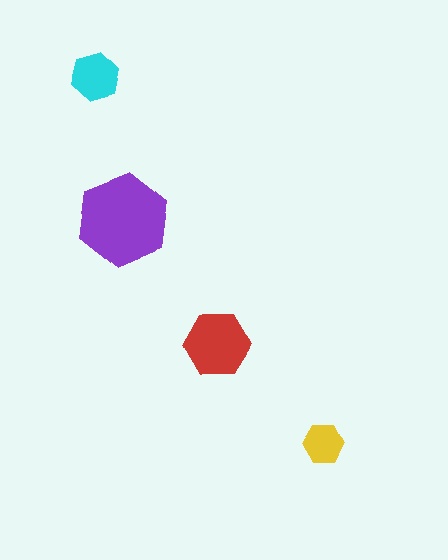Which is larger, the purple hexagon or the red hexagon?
The purple one.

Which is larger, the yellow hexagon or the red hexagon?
The red one.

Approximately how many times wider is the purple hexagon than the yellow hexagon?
About 2.5 times wider.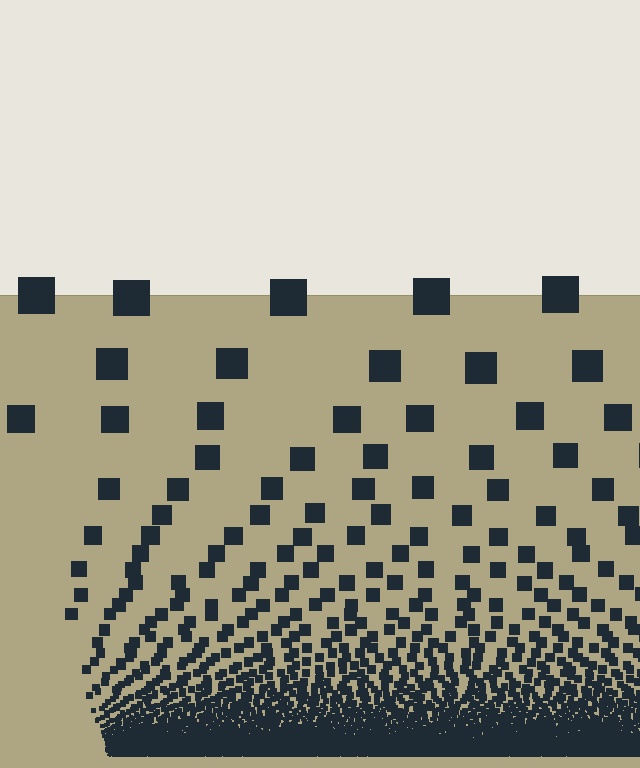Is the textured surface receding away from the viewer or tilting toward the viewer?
The surface appears to tilt toward the viewer. Texture elements get larger and sparser toward the top.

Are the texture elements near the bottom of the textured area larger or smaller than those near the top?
Smaller. The gradient is inverted — elements near the bottom are smaller and denser.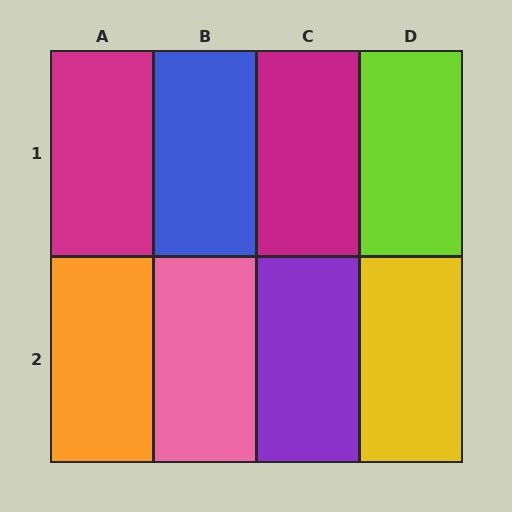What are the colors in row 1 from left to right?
Magenta, blue, magenta, lime.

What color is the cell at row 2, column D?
Yellow.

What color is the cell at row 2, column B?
Pink.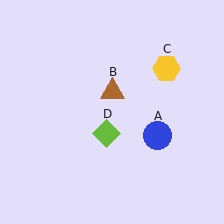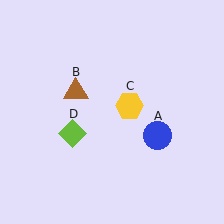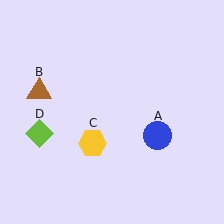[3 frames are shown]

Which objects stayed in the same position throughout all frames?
Blue circle (object A) remained stationary.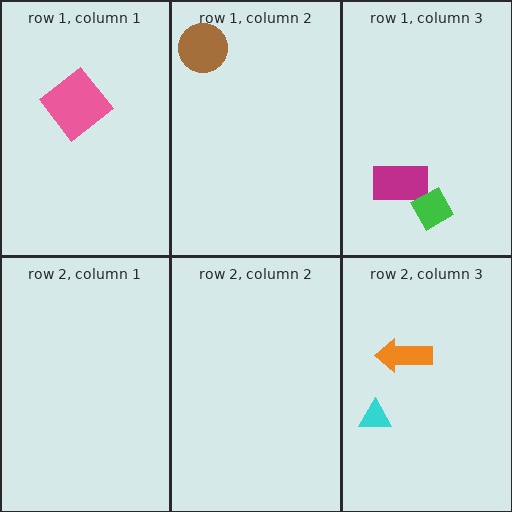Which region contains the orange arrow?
The row 2, column 3 region.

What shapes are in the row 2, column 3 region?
The orange arrow, the cyan triangle.